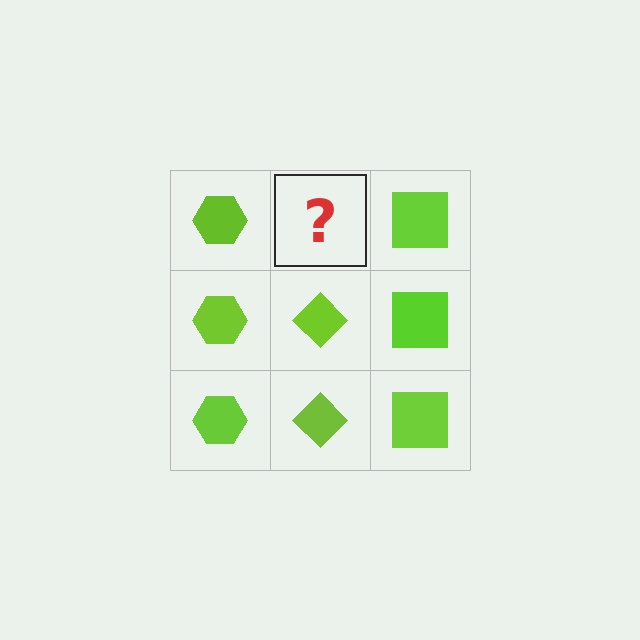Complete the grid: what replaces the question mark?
The question mark should be replaced with a lime diamond.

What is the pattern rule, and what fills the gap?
The rule is that each column has a consistent shape. The gap should be filled with a lime diamond.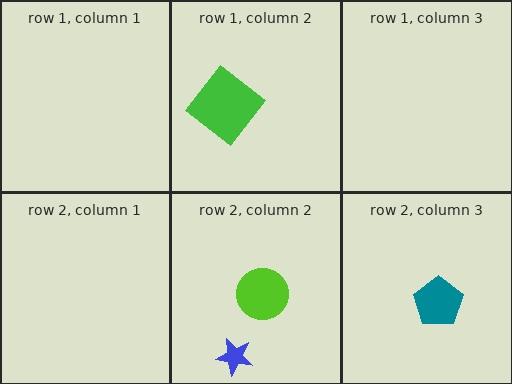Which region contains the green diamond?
The row 1, column 2 region.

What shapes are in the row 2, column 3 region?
The teal pentagon.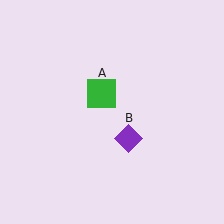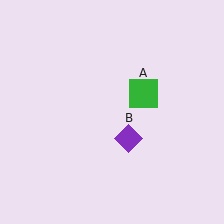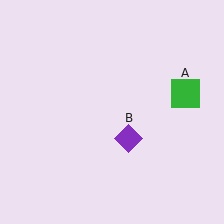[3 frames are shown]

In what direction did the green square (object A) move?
The green square (object A) moved right.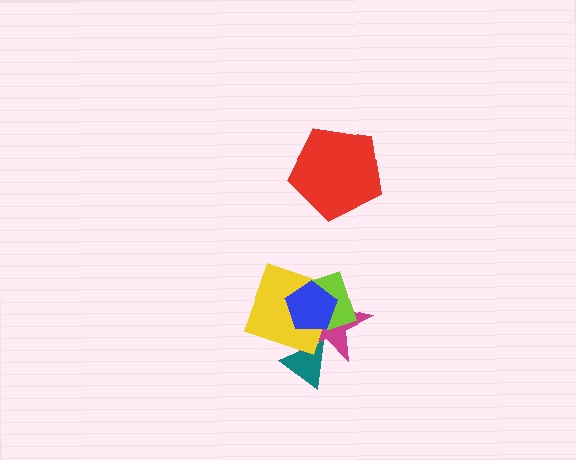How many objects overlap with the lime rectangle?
3 objects overlap with the lime rectangle.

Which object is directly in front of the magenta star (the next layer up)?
The yellow square is directly in front of the magenta star.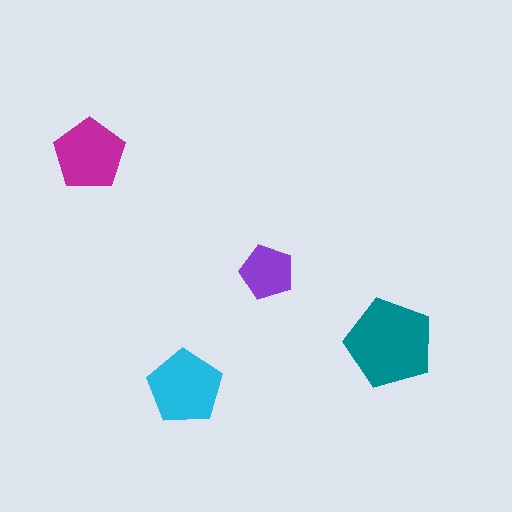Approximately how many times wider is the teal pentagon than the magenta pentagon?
About 1.5 times wider.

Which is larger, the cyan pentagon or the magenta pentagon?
The cyan one.